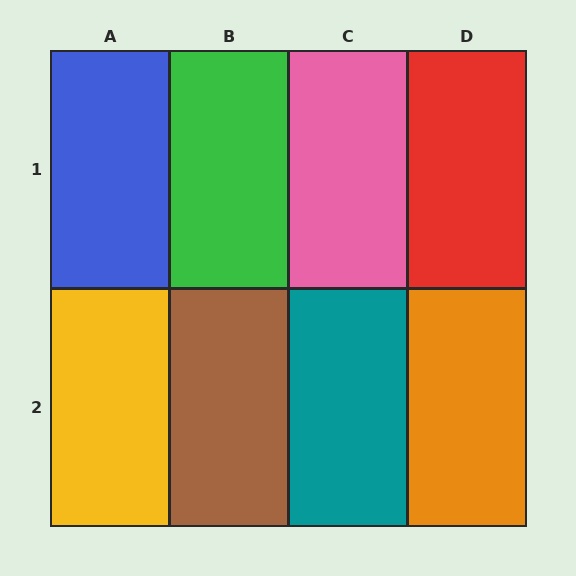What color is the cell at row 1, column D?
Red.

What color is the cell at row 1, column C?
Pink.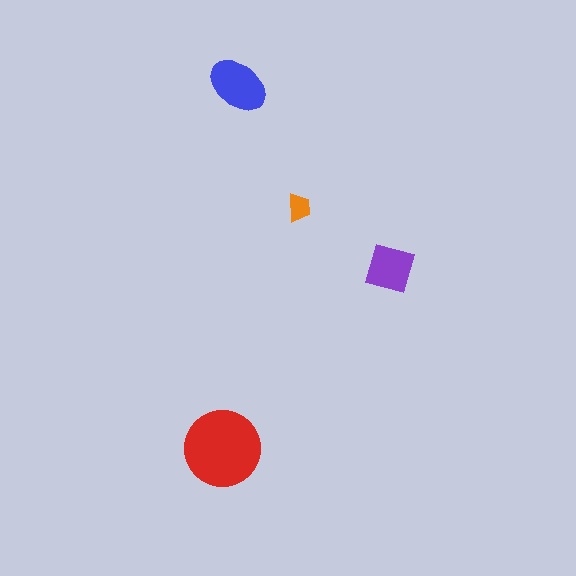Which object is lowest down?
The red circle is bottommost.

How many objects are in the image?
There are 4 objects in the image.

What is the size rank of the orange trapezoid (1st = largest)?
4th.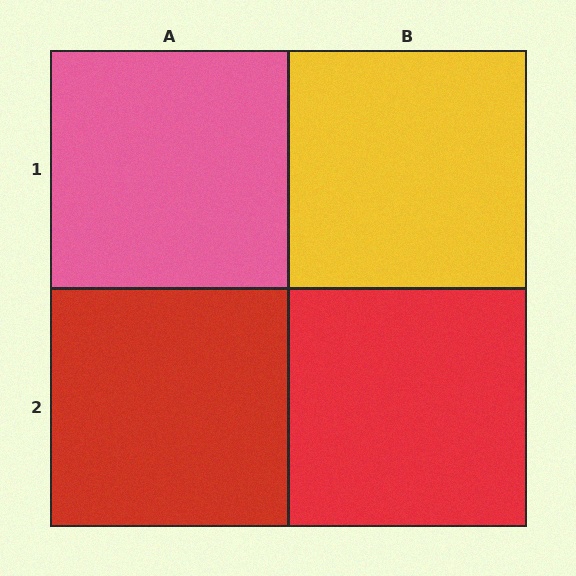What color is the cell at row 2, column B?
Red.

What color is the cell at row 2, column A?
Red.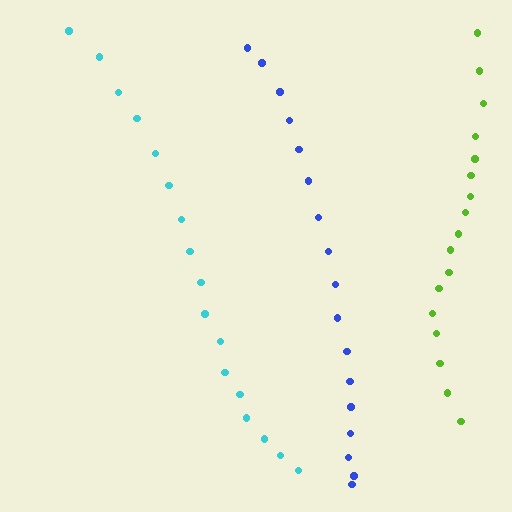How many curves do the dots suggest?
There are 3 distinct paths.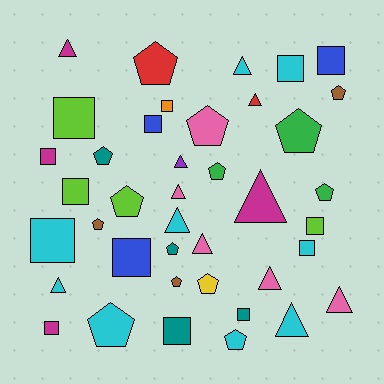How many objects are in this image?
There are 40 objects.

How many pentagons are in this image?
There are 14 pentagons.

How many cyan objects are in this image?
There are 9 cyan objects.